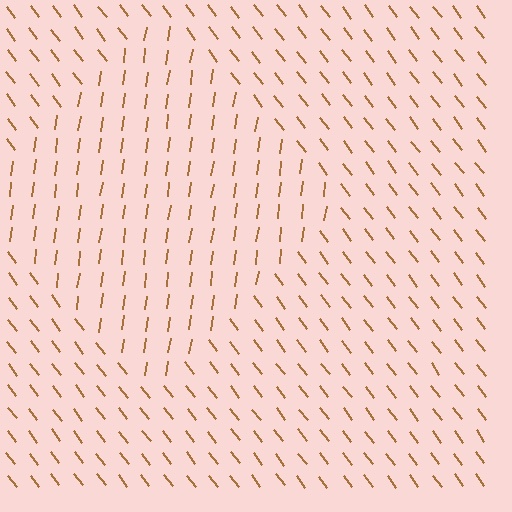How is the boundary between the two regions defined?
The boundary is defined purely by a change in line orientation (approximately 45 degrees difference). All lines are the same color and thickness.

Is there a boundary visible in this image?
Yes, there is a texture boundary formed by a change in line orientation.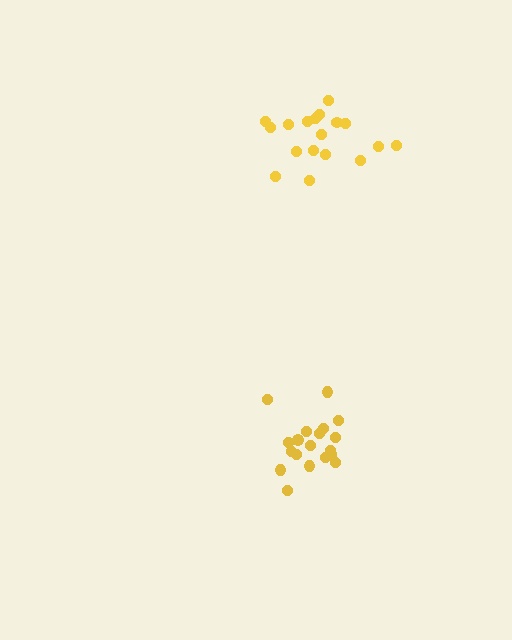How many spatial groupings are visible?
There are 2 spatial groupings.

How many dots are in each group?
Group 1: 18 dots, Group 2: 19 dots (37 total).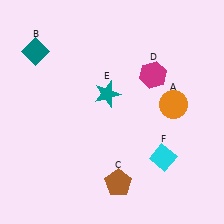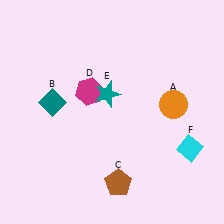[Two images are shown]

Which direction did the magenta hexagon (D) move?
The magenta hexagon (D) moved left.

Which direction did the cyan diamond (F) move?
The cyan diamond (F) moved right.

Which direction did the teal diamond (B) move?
The teal diamond (B) moved down.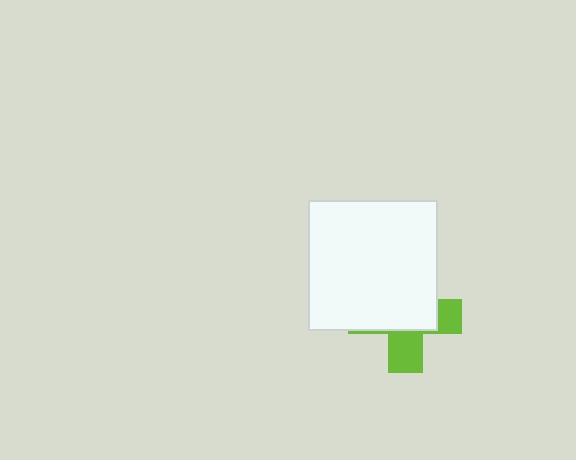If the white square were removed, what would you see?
You would see the complete lime cross.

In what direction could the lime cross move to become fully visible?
The lime cross could move down. That would shift it out from behind the white square entirely.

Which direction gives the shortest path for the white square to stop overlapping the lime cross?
Moving up gives the shortest separation.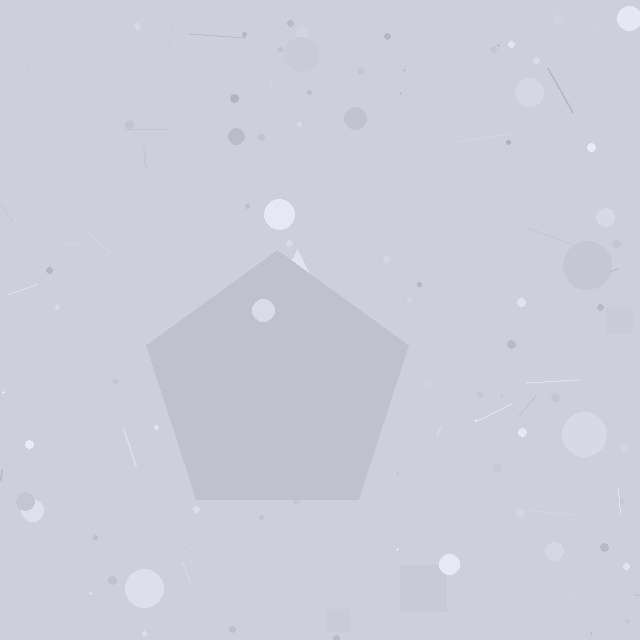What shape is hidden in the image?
A pentagon is hidden in the image.